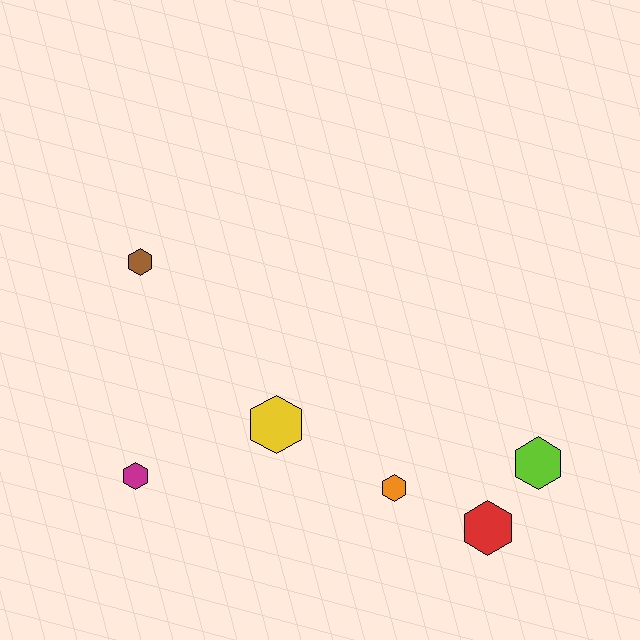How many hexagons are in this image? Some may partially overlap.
There are 6 hexagons.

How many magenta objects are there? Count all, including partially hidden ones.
There is 1 magenta object.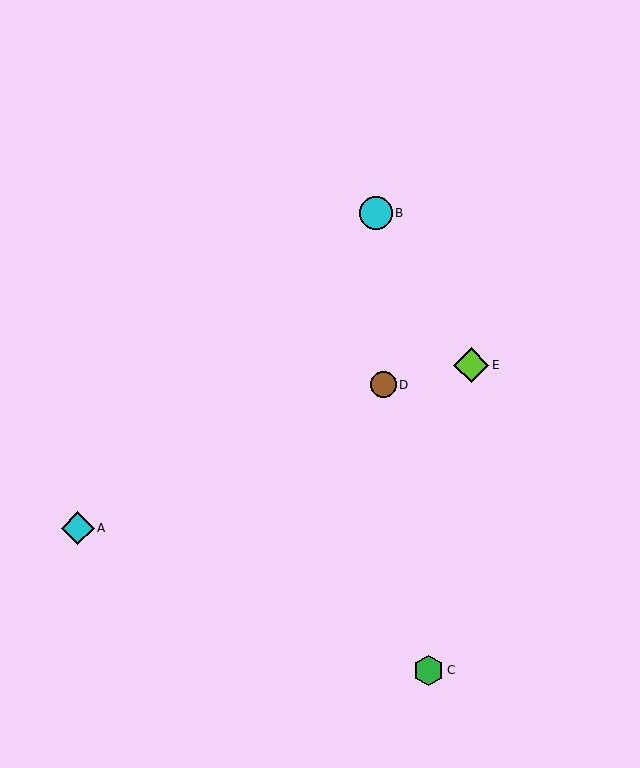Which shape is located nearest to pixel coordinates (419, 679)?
The green hexagon (labeled C) at (429, 670) is nearest to that location.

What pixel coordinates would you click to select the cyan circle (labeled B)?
Click at (376, 213) to select the cyan circle B.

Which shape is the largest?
The lime diamond (labeled E) is the largest.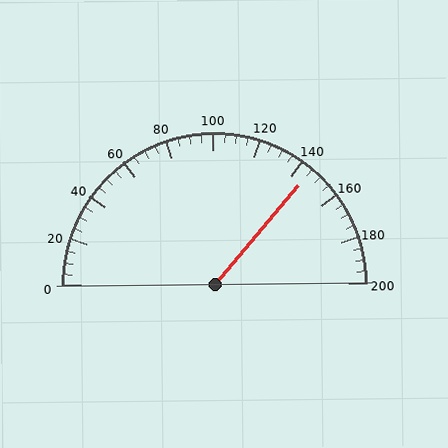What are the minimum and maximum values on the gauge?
The gauge ranges from 0 to 200.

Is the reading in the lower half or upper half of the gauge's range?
The reading is in the upper half of the range (0 to 200).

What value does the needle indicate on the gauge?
The needle indicates approximately 145.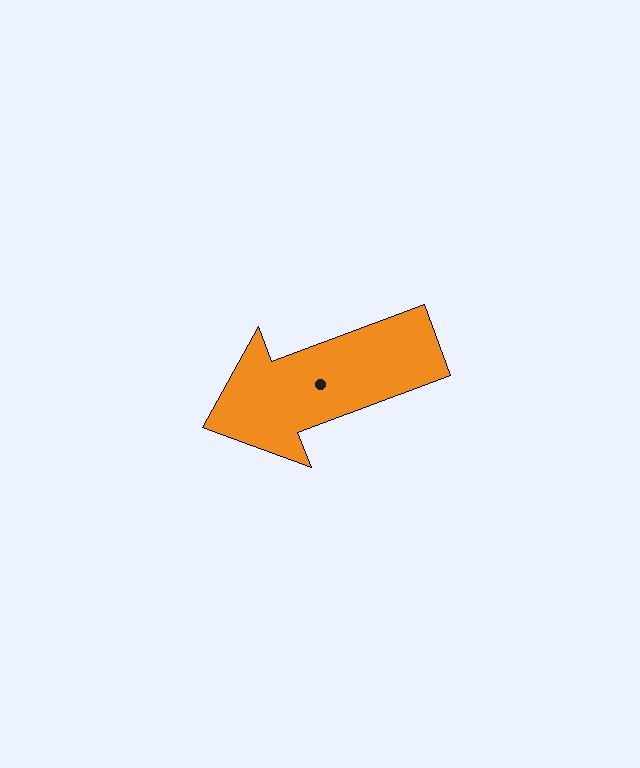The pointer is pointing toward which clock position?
Roughly 8 o'clock.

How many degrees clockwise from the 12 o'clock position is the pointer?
Approximately 250 degrees.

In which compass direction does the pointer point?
West.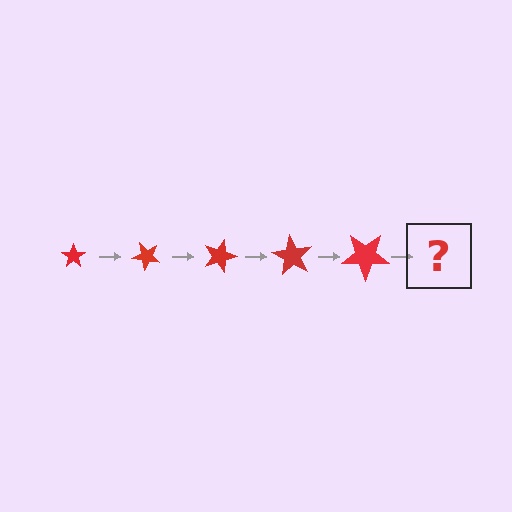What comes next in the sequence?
The next element should be a star, larger than the previous one and rotated 225 degrees from the start.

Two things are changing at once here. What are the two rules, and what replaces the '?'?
The two rules are that the star grows larger each step and it rotates 45 degrees each step. The '?' should be a star, larger than the previous one and rotated 225 degrees from the start.